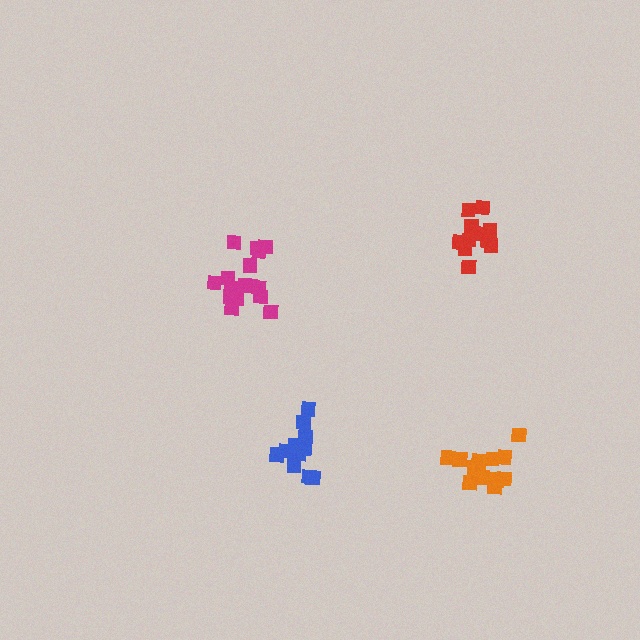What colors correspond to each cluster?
The clusters are colored: red, orange, blue, magenta.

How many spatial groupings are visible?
There are 4 spatial groupings.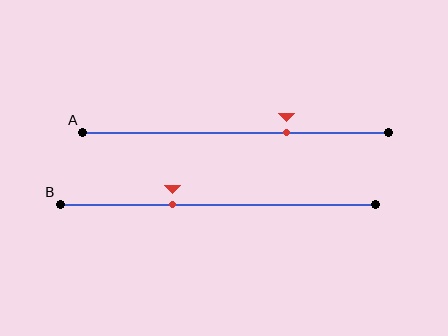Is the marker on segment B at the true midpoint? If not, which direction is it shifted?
No, the marker on segment B is shifted to the left by about 14% of the segment length.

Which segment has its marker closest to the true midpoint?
Segment B has its marker closest to the true midpoint.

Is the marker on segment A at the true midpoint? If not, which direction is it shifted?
No, the marker on segment A is shifted to the right by about 17% of the segment length.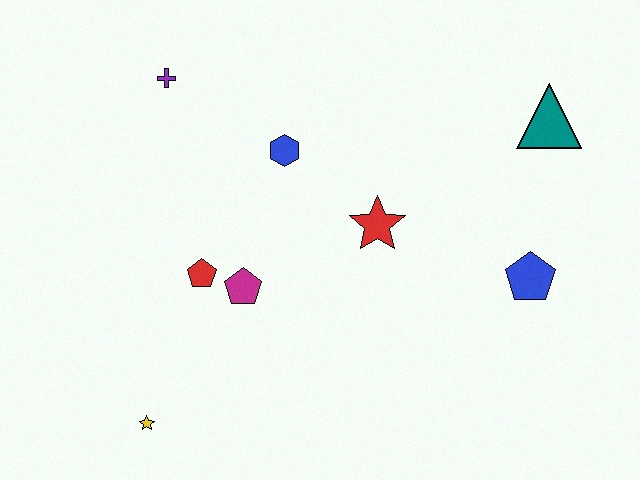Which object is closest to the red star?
The blue hexagon is closest to the red star.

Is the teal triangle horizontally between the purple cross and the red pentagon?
No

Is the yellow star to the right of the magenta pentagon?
No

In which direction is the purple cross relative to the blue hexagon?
The purple cross is to the left of the blue hexagon.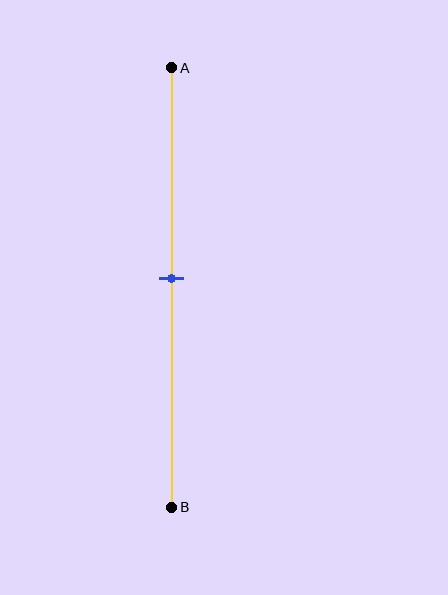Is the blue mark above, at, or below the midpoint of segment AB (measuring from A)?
The blue mark is approximately at the midpoint of segment AB.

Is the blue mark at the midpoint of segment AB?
Yes, the mark is approximately at the midpoint.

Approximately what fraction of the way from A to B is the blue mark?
The blue mark is approximately 50% of the way from A to B.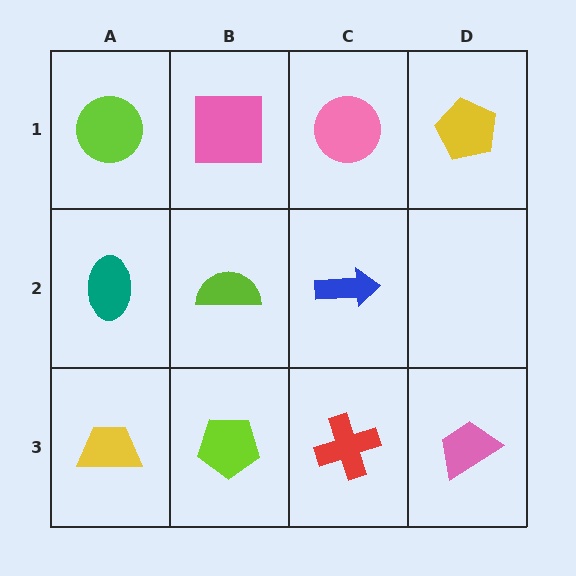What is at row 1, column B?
A pink square.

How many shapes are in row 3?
4 shapes.